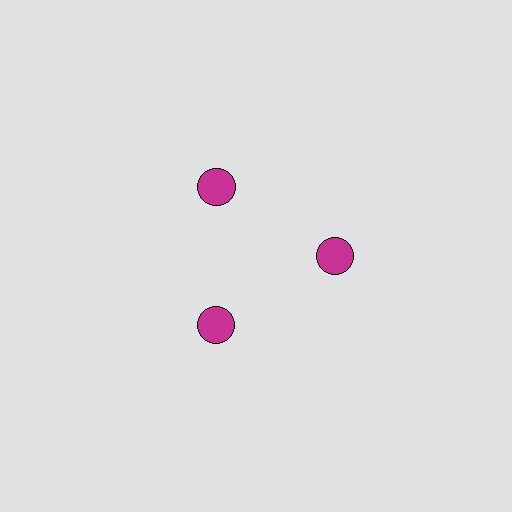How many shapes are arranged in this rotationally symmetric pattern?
There are 3 shapes, arranged in 3 groups of 1.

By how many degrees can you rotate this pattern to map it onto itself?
The pattern maps onto itself every 120 degrees of rotation.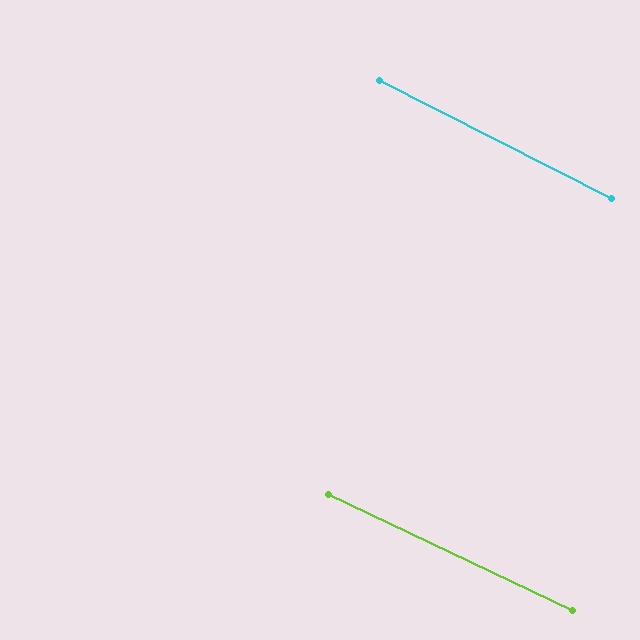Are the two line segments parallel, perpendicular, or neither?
Parallel — their directions differ by only 1.7°.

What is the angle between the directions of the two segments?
Approximately 2 degrees.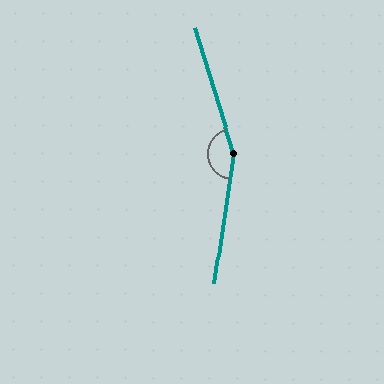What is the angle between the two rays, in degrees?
Approximately 154 degrees.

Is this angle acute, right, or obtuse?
It is obtuse.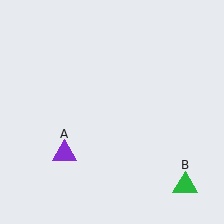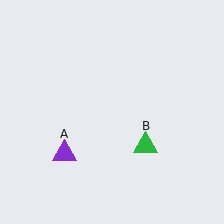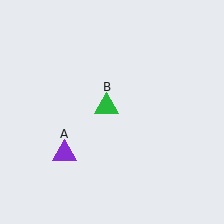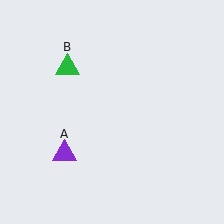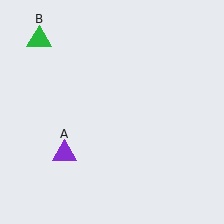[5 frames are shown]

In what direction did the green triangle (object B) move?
The green triangle (object B) moved up and to the left.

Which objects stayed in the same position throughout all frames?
Purple triangle (object A) remained stationary.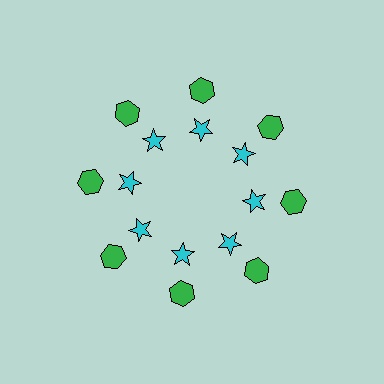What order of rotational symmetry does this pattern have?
This pattern has 8-fold rotational symmetry.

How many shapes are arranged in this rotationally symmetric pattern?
There are 16 shapes, arranged in 8 groups of 2.